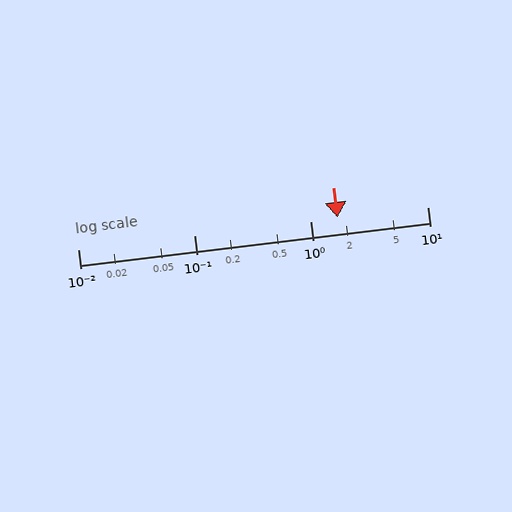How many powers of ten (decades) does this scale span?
The scale spans 3 decades, from 0.01 to 10.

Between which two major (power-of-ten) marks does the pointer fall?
The pointer is between 1 and 10.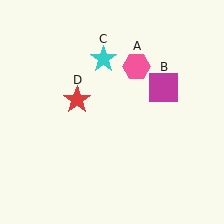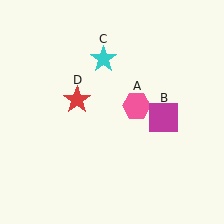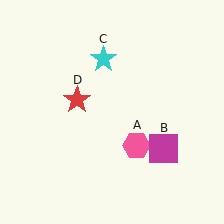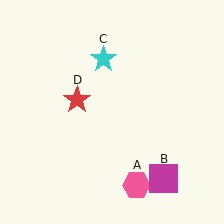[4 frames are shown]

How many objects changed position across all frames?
2 objects changed position: pink hexagon (object A), magenta square (object B).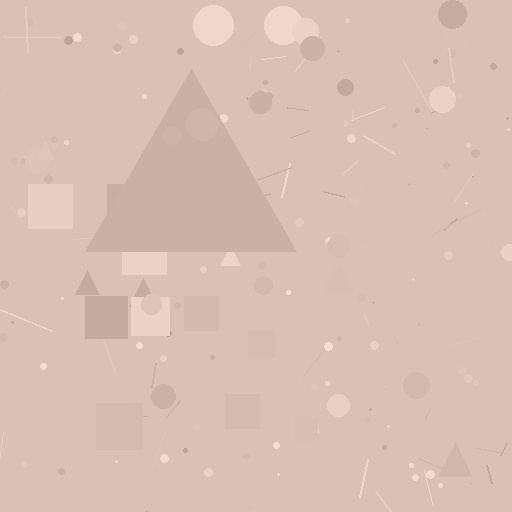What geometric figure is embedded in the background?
A triangle is embedded in the background.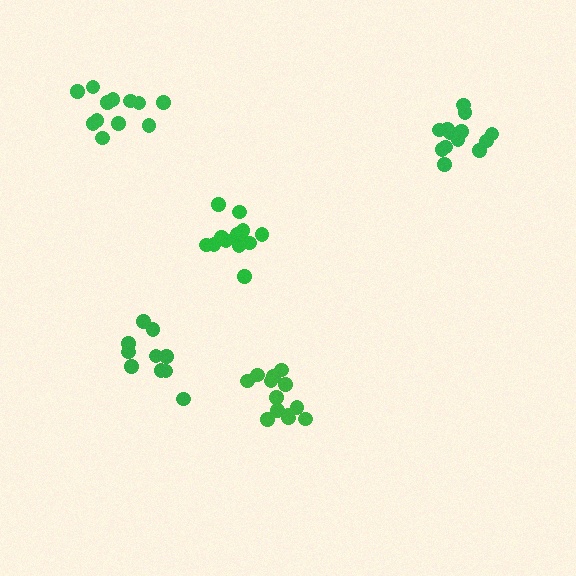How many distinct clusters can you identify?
There are 5 distinct clusters.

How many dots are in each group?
Group 1: 15 dots, Group 2: 10 dots, Group 3: 12 dots, Group 4: 13 dots, Group 5: 12 dots (62 total).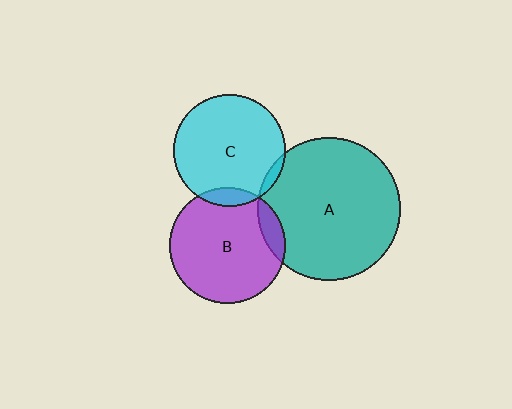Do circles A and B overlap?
Yes.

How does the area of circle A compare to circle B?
Approximately 1.5 times.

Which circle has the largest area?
Circle A (teal).